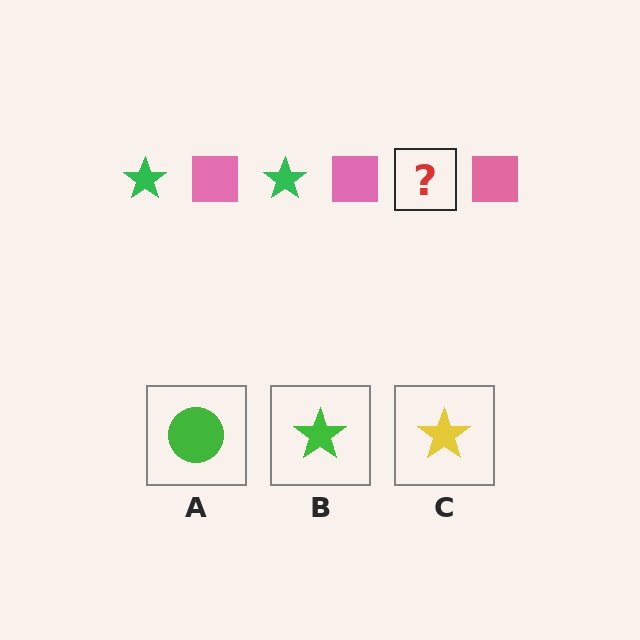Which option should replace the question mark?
Option B.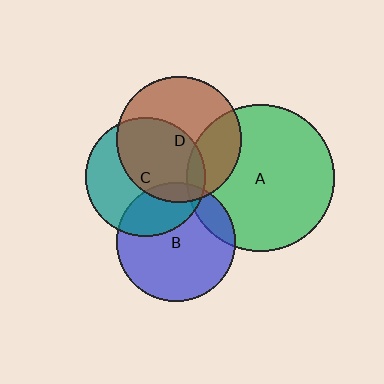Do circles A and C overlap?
Yes.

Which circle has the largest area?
Circle A (green).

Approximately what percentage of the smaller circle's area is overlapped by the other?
Approximately 10%.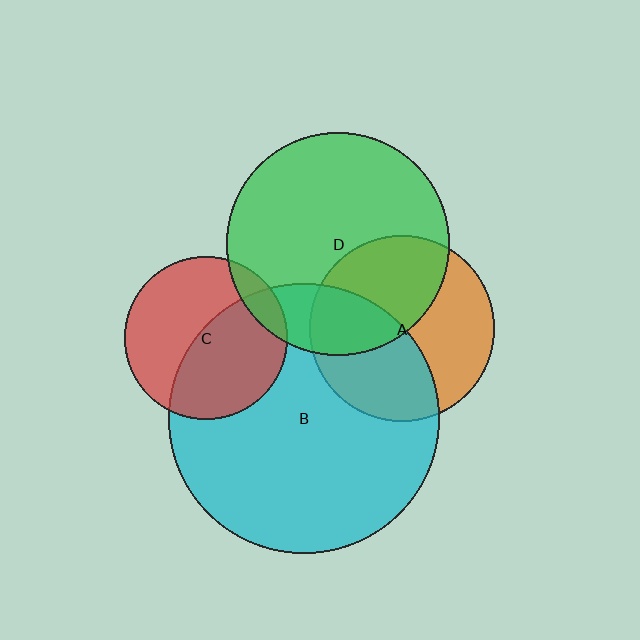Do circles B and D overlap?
Yes.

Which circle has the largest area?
Circle B (cyan).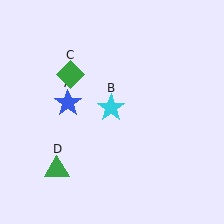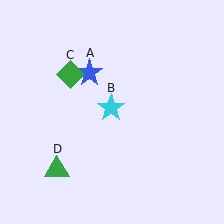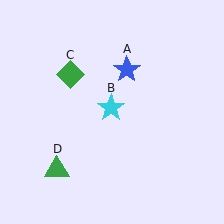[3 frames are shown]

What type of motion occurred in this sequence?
The blue star (object A) rotated clockwise around the center of the scene.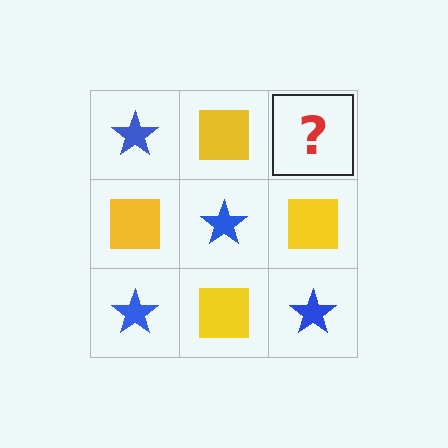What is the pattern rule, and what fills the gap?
The rule is that it alternates blue star and yellow square in a checkerboard pattern. The gap should be filled with a blue star.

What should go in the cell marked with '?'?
The missing cell should contain a blue star.